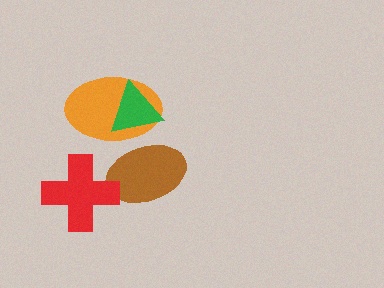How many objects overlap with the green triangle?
2 objects overlap with the green triangle.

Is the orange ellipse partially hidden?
Yes, it is partially covered by another shape.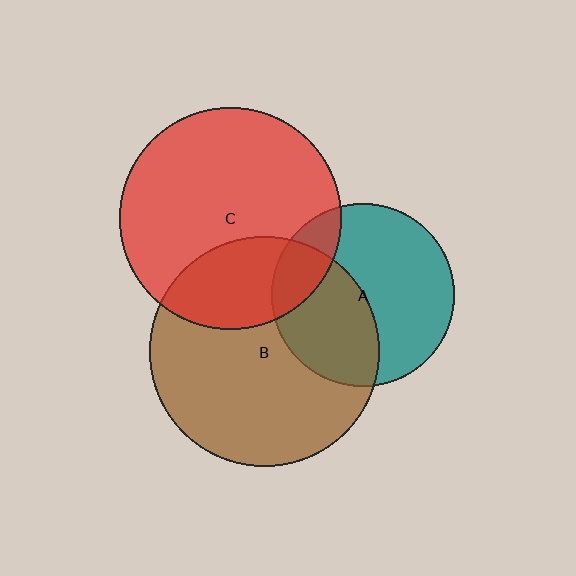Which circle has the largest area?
Circle B (brown).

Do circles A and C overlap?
Yes.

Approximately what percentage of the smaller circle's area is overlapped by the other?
Approximately 15%.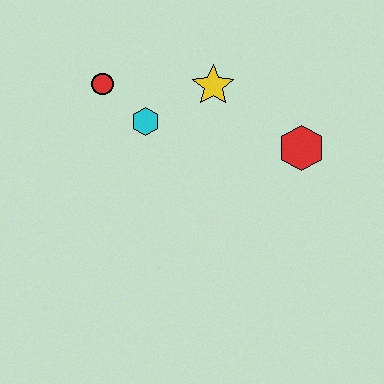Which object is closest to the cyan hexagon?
The red circle is closest to the cyan hexagon.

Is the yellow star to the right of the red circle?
Yes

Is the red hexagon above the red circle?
No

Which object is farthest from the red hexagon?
The red circle is farthest from the red hexagon.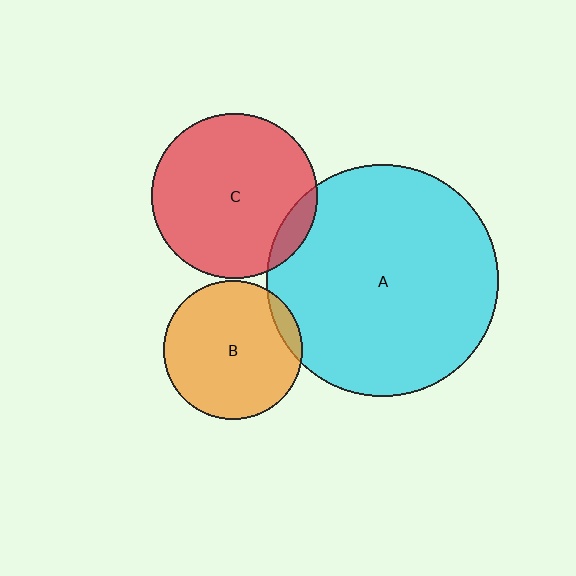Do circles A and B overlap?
Yes.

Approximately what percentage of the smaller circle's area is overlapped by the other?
Approximately 10%.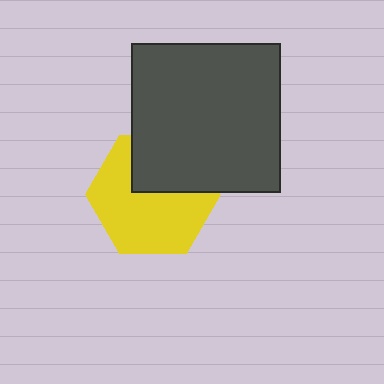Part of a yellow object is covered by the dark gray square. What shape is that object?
It is a hexagon.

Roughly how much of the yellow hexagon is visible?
Most of it is visible (roughly 65%).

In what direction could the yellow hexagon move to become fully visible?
The yellow hexagon could move down. That would shift it out from behind the dark gray square entirely.